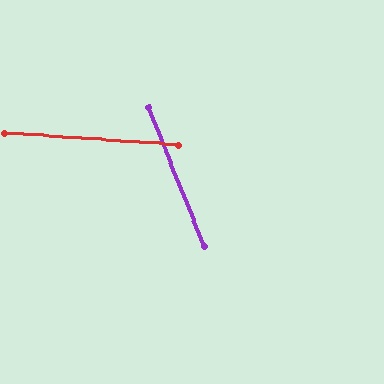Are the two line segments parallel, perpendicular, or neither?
Neither parallel nor perpendicular — they differ by about 64°.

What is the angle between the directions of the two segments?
Approximately 64 degrees.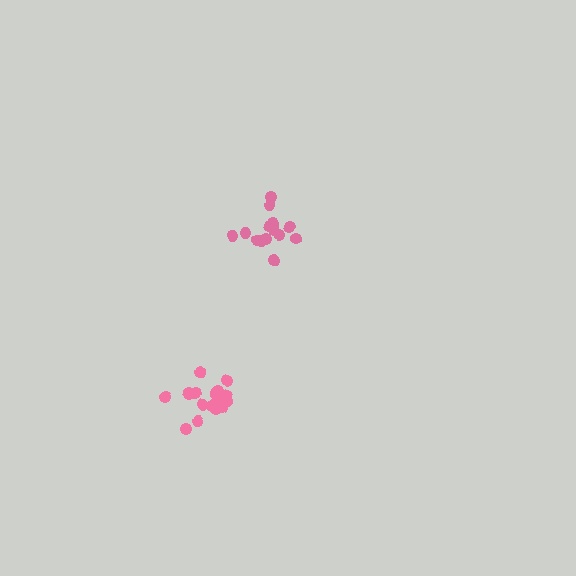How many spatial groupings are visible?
There are 2 spatial groupings.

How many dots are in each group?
Group 1: 14 dots, Group 2: 19 dots (33 total).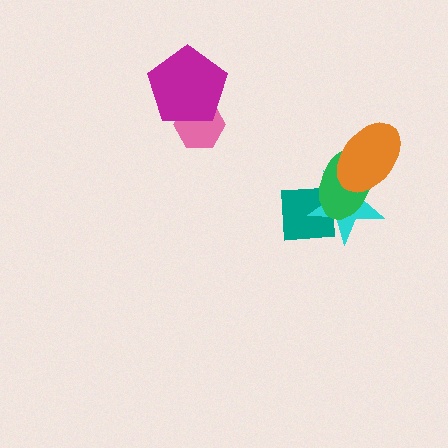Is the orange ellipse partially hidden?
No, no other shape covers it.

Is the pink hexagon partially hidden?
Yes, it is partially covered by another shape.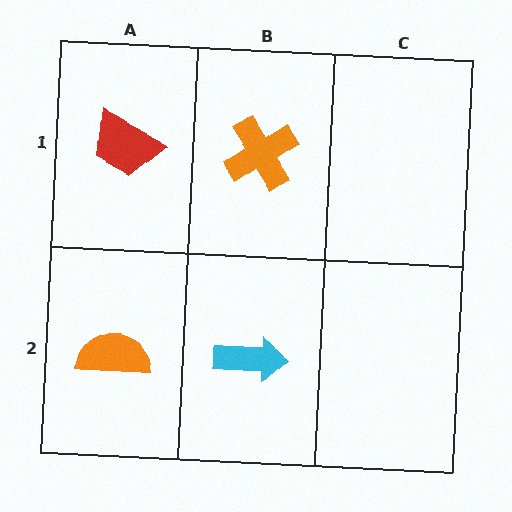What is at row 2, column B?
A cyan arrow.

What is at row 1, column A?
A red trapezoid.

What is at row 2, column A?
An orange semicircle.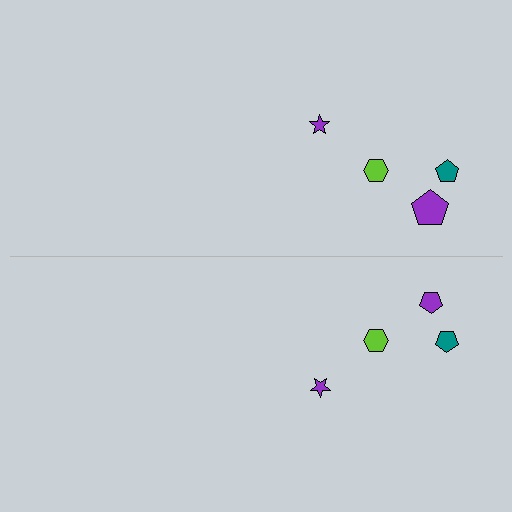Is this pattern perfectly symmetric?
No, the pattern is not perfectly symmetric. The purple pentagon on the bottom side has a different size than its mirror counterpart.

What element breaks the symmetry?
The purple pentagon on the bottom side has a different size than its mirror counterpart.